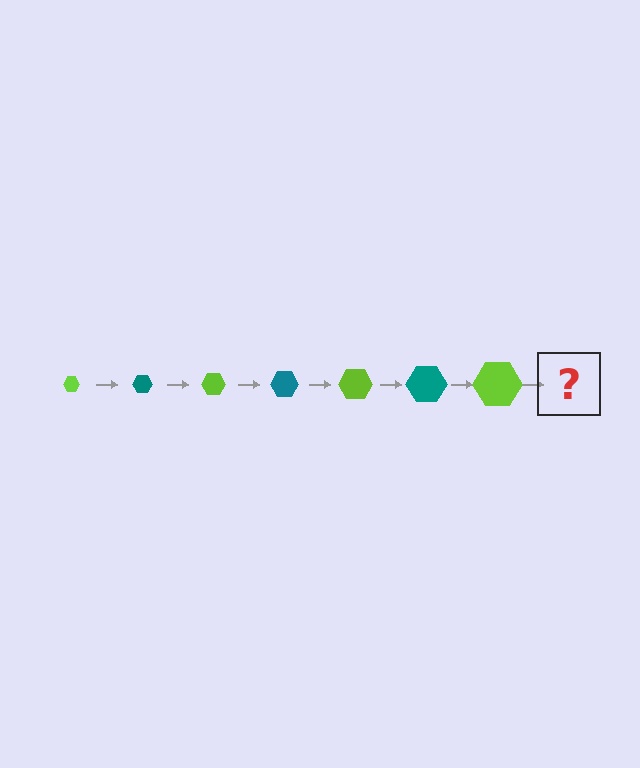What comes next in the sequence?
The next element should be a teal hexagon, larger than the previous one.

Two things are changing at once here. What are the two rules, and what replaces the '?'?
The two rules are that the hexagon grows larger each step and the color cycles through lime and teal. The '?' should be a teal hexagon, larger than the previous one.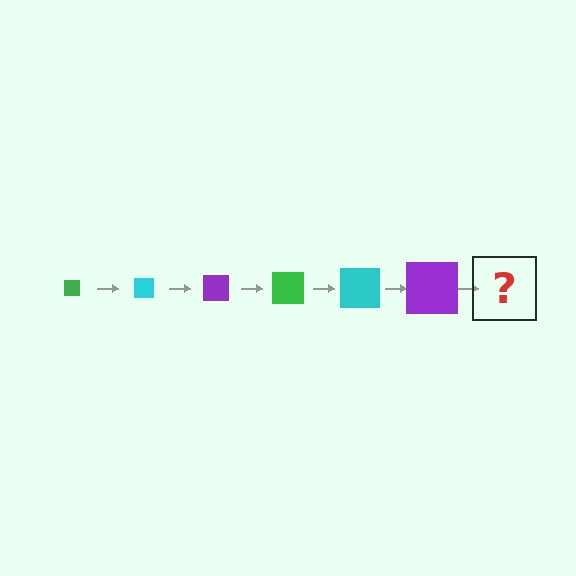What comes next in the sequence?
The next element should be a green square, larger than the previous one.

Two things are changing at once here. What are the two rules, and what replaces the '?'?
The two rules are that the square grows larger each step and the color cycles through green, cyan, and purple. The '?' should be a green square, larger than the previous one.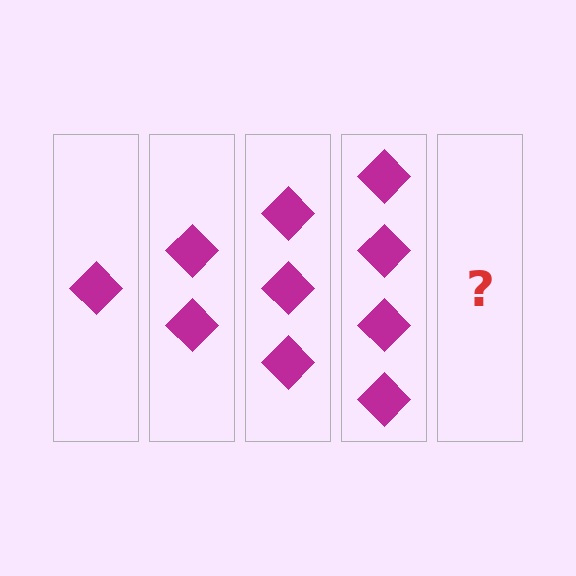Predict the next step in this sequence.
The next step is 5 diamonds.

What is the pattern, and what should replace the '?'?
The pattern is that each step adds one more diamond. The '?' should be 5 diamonds.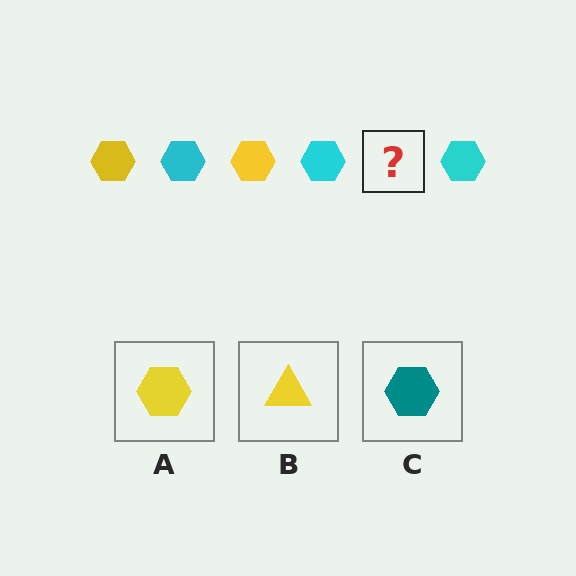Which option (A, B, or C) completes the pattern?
A.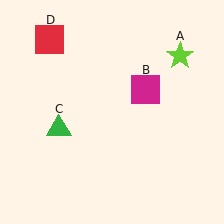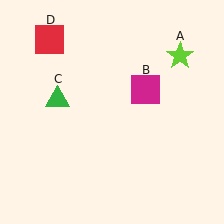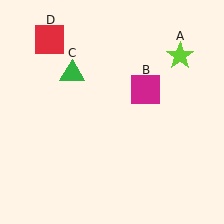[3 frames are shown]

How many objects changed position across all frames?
1 object changed position: green triangle (object C).